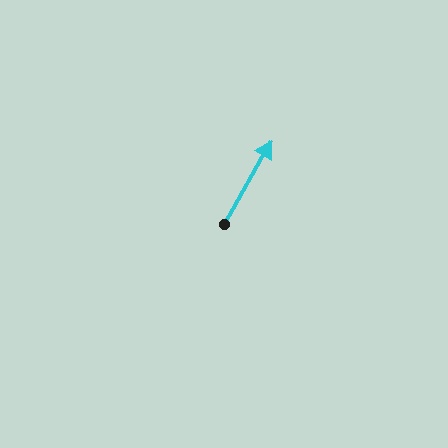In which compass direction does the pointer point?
Northeast.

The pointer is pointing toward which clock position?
Roughly 1 o'clock.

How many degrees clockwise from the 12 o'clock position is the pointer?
Approximately 30 degrees.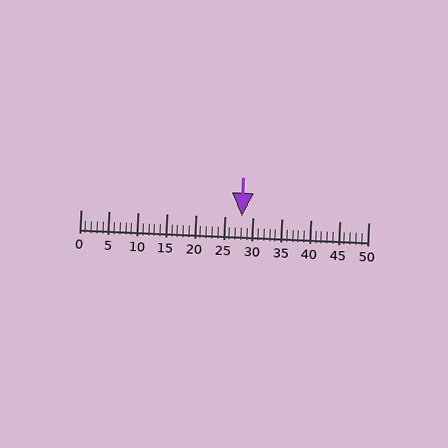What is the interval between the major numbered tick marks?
The major tick marks are spaced 5 units apart.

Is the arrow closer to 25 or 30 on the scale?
The arrow is closer to 30.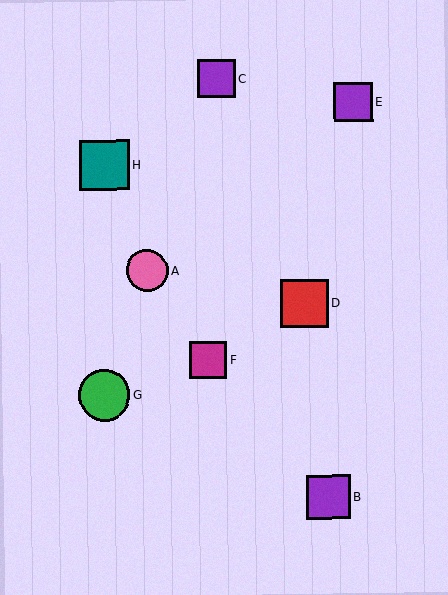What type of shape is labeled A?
Shape A is a pink circle.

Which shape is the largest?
The green circle (labeled G) is the largest.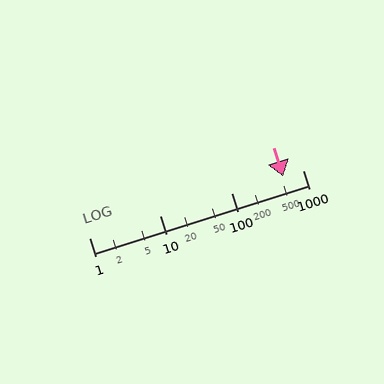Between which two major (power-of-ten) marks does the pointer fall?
The pointer is between 100 and 1000.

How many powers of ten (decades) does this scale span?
The scale spans 3 decades, from 1 to 1000.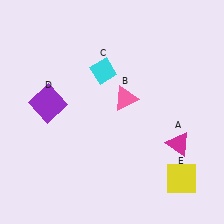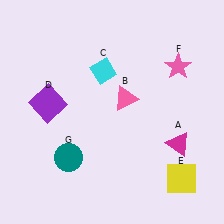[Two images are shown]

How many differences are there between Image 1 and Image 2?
There are 2 differences between the two images.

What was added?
A pink star (F), a teal circle (G) were added in Image 2.